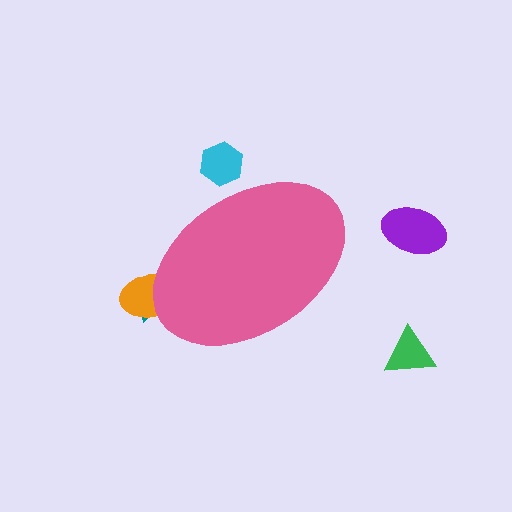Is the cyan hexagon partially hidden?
Yes, the cyan hexagon is partially hidden behind the pink ellipse.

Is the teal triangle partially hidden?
Yes, the teal triangle is partially hidden behind the pink ellipse.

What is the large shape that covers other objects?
A pink ellipse.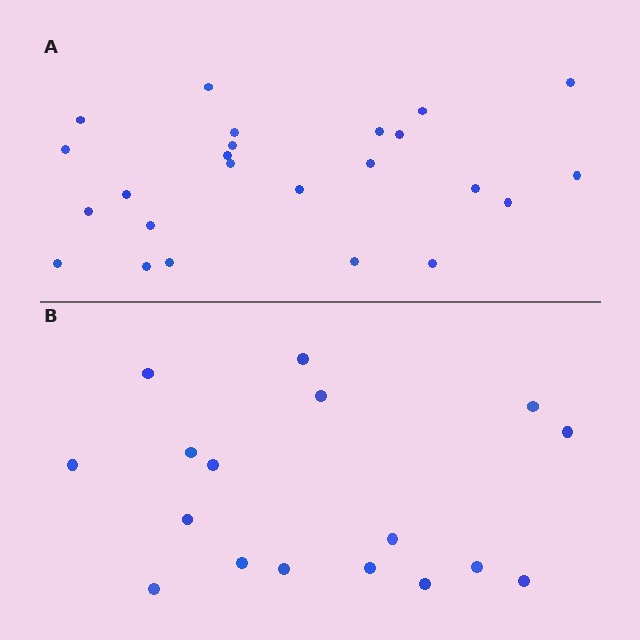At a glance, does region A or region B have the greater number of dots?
Region A (the top region) has more dots.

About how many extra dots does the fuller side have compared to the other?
Region A has roughly 8 or so more dots than region B.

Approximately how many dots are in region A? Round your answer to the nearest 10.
About 20 dots. (The exact count is 24, which rounds to 20.)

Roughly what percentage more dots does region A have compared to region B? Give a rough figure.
About 40% more.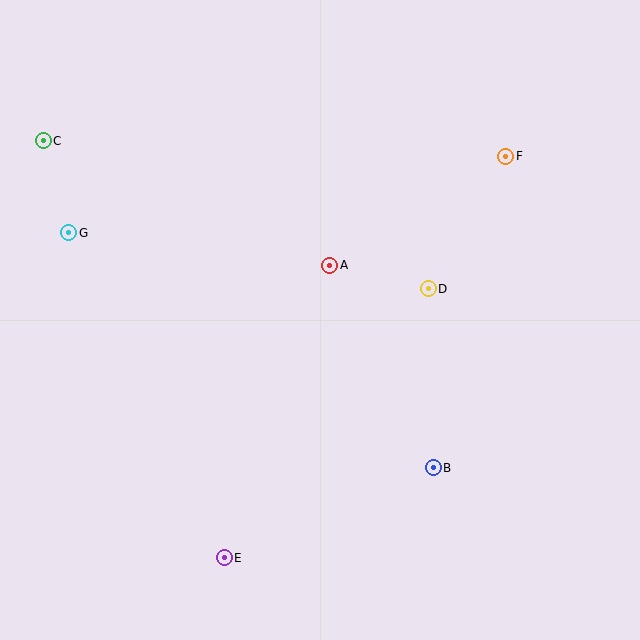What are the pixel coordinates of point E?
Point E is at (224, 558).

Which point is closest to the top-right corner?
Point F is closest to the top-right corner.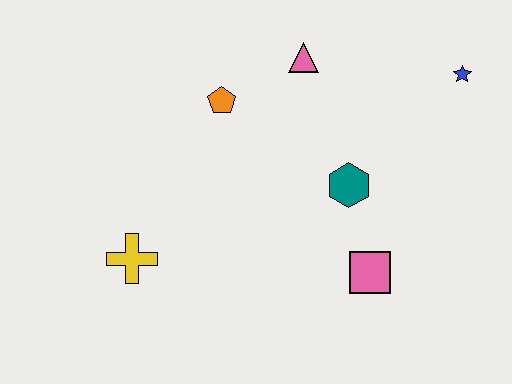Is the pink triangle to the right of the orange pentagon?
Yes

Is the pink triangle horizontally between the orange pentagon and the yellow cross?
No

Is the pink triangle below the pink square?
No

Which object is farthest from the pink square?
The yellow cross is farthest from the pink square.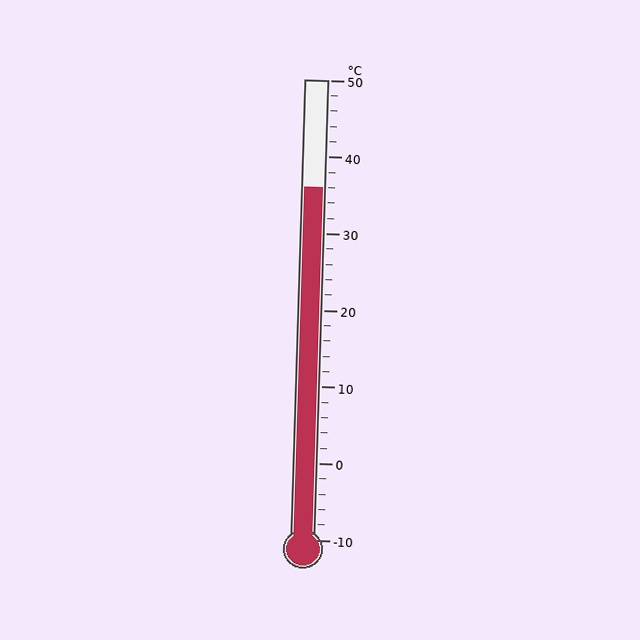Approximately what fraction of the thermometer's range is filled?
The thermometer is filled to approximately 75% of its range.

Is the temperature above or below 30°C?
The temperature is above 30°C.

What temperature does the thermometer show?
The thermometer shows approximately 36°C.